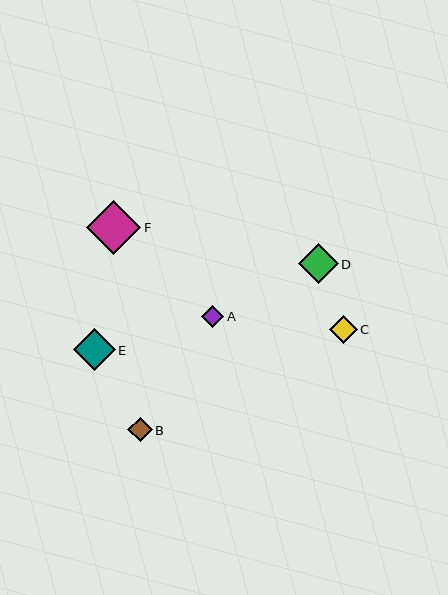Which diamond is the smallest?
Diamond A is the smallest with a size of approximately 22 pixels.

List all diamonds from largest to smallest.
From largest to smallest: F, E, D, C, B, A.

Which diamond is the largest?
Diamond F is the largest with a size of approximately 54 pixels.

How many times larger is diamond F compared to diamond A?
Diamond F is approximately 2.4 times the size of diamond A.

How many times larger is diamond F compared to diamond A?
Diamond F is approximately 2.4 times the size of diamond A.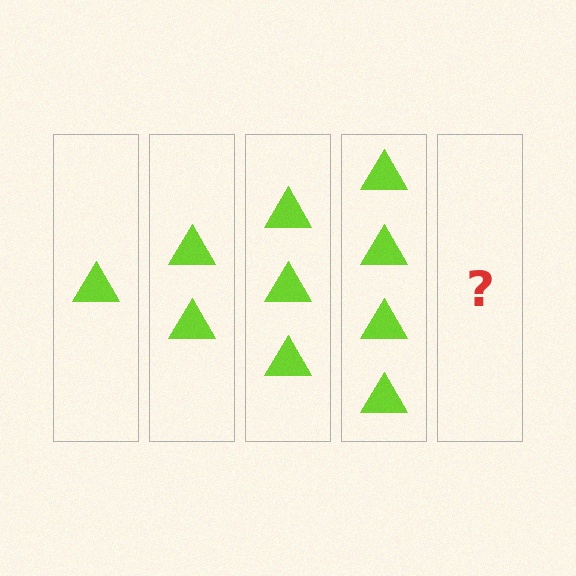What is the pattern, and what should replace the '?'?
The pattern is that each step adds one more triangle. The '?' should be 5 triangles.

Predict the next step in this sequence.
The next step is 5 triangles.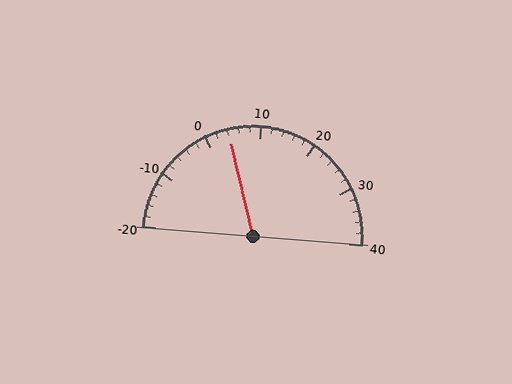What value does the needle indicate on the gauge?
The needle indicates approximately 4.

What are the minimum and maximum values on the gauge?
The gauge ranges from -20 to 40.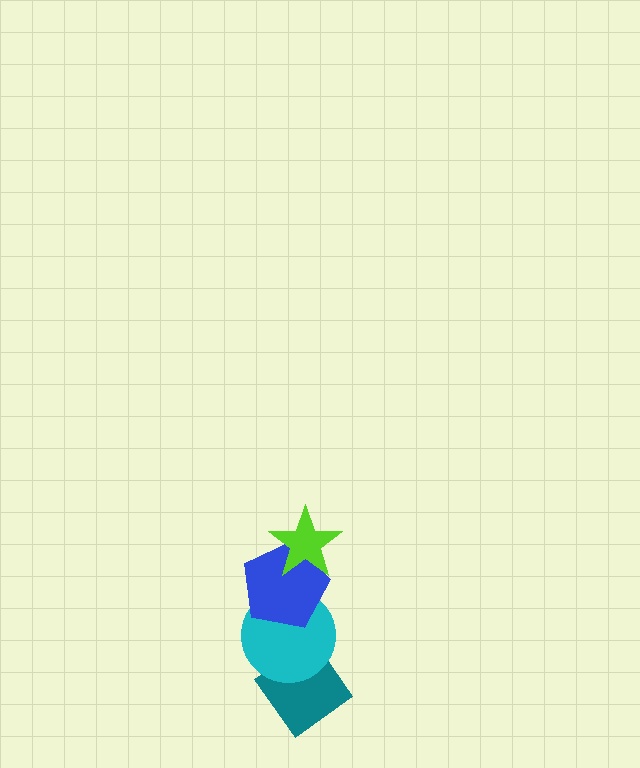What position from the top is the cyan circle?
The cyan circle is 3rd from the top.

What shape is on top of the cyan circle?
The blue pentagon is on top of the cyan circle.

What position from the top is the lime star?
The lime star is 1st from the top.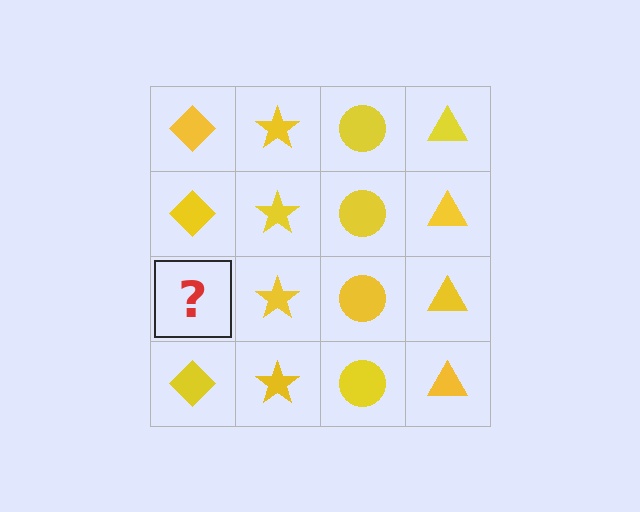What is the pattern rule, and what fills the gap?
The rule is that each column has a consistent shape. The gap should be filled with a yellow diamond.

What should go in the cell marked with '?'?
The missing cell should contain a yellow diamond.